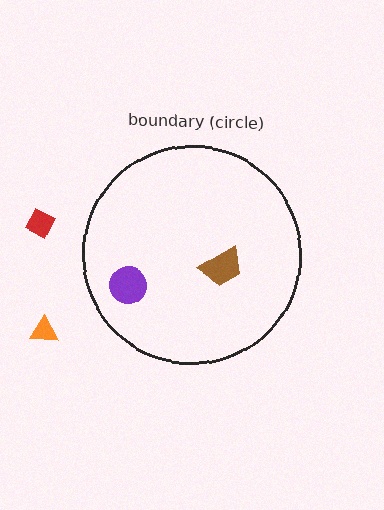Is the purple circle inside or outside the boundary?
Inside.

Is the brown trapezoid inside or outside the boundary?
Inside.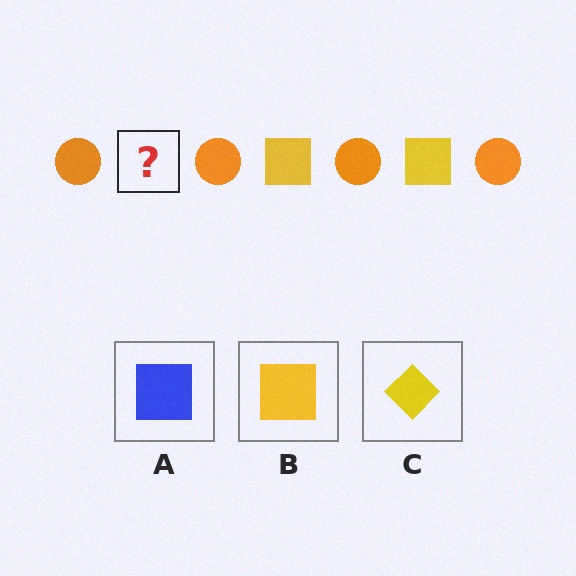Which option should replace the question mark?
Option B.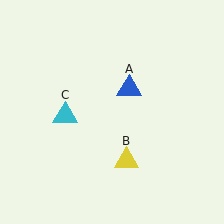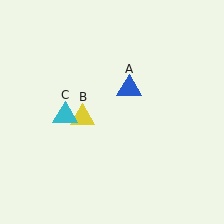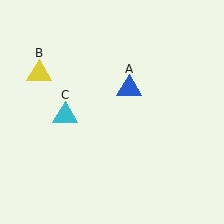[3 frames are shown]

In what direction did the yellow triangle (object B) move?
The yellow triangle (object B) moved up and to the left.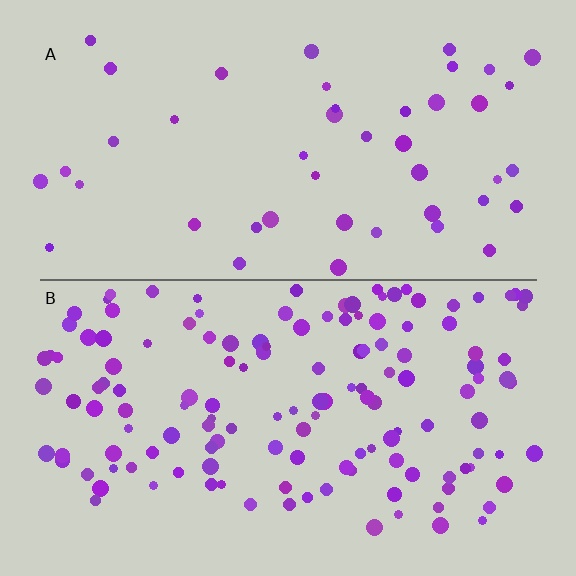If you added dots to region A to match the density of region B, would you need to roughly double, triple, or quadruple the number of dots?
Approximately triple.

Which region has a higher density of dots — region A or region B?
B (the bottom).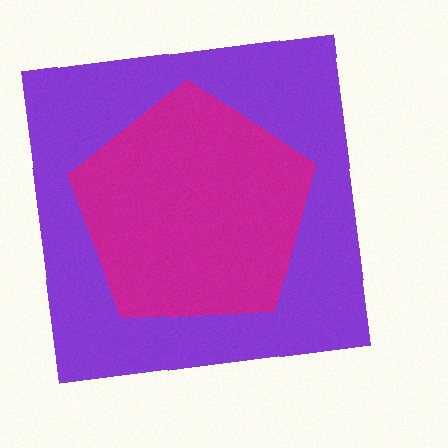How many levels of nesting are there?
2.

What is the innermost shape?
The magenta pentagon.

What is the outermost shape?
The purple square.